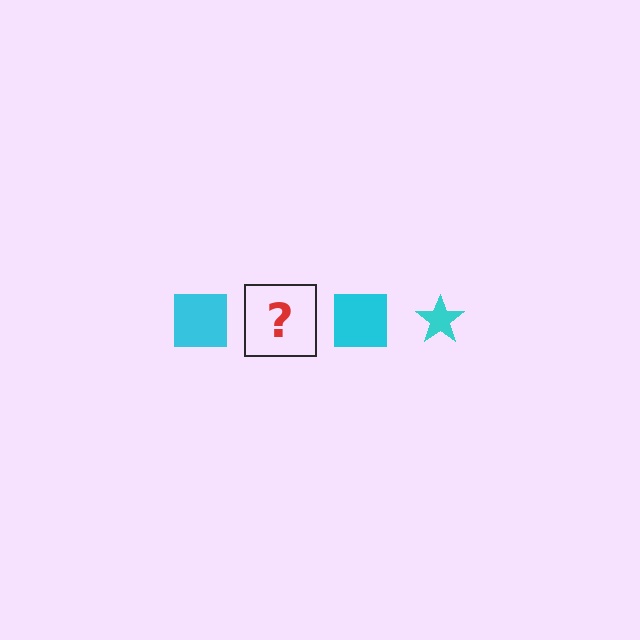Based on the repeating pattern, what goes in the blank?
The blank should be a cyan star.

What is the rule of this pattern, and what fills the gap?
The rule is that the pattern cycles through square, star shapes in cyan. The gap should be filled with a cyan star.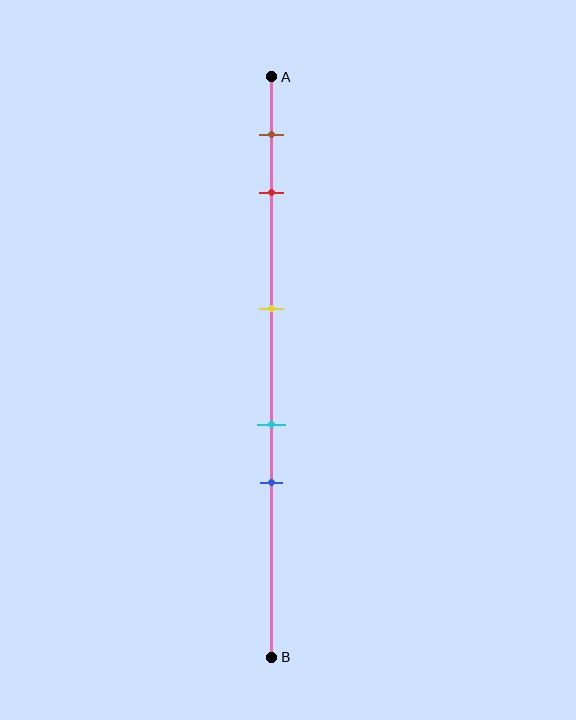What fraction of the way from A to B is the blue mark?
The blue mark is approximately 70% (0.7) of the way from A to B.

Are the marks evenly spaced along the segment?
No, the marks are not evenly spaced.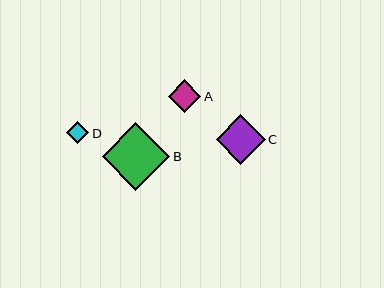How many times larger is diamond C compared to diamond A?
Diamond C is approximately 1.5 times the size of diamond A.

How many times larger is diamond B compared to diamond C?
Diamond B is approximately 1.4 times the size of diamond C.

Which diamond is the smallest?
Diamond D is the smallest with a size of approximately 23 pixels.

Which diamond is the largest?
Diamond B is the largest with a size of approximately 68 pixels.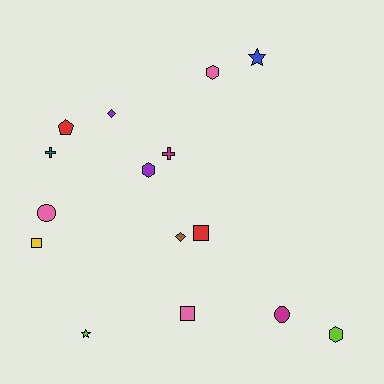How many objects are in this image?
There are 15 objects.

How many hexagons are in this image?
There are 3 hexagons.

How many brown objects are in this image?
There is 1 brown object.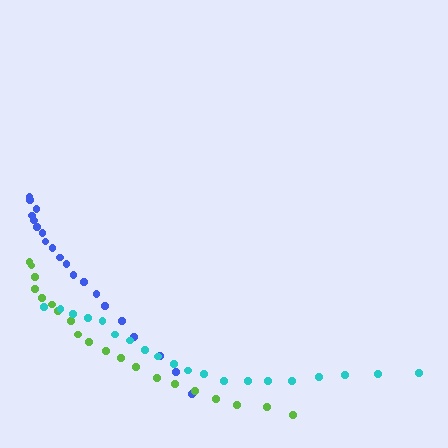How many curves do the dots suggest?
There are 3 distinct paths.